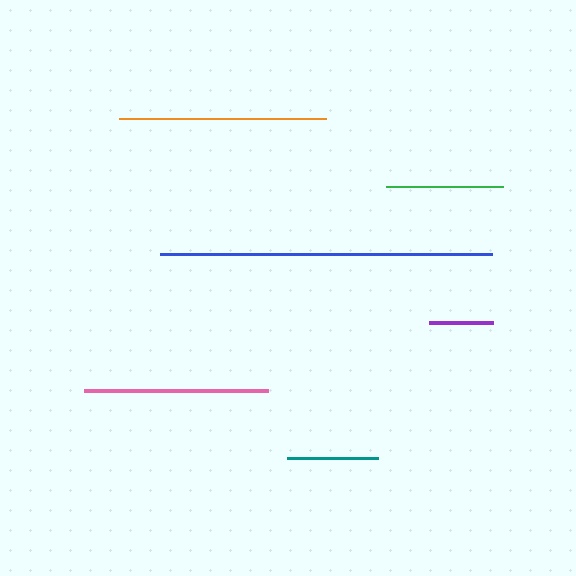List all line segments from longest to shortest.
From longest to shortest: blue, orange, pink, green, teal, purple.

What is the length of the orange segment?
The orange segment is approximately 207 pixels long.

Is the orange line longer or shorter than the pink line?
The orange line is longer than the pink line.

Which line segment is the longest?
The blue line is the longest at approximately 332 pixels.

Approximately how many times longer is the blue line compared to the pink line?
The blue line is approximately 1.8 times the length of the pink line.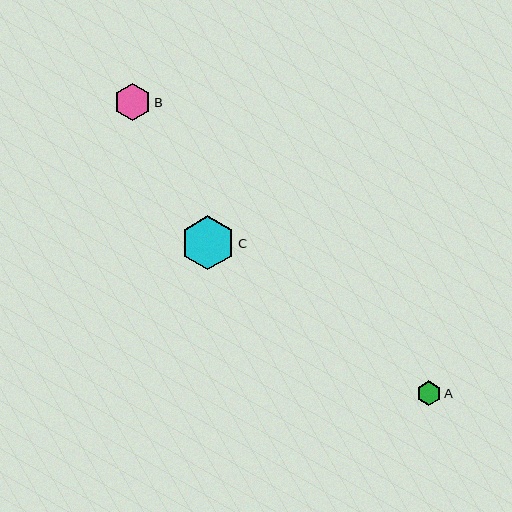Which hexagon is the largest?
Hexagon C is the largest with a size of approximately 54 pixels.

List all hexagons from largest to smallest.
From largest to smallest: C, B, A.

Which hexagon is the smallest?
Hexagon A is the smallest with a size of approximately 25 pixels.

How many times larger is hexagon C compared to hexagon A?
Hexagon C is approximately 2.2 times the size of hexagon A.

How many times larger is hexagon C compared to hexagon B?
Hexagon C is approximately 1.5 times the size of hexagon B.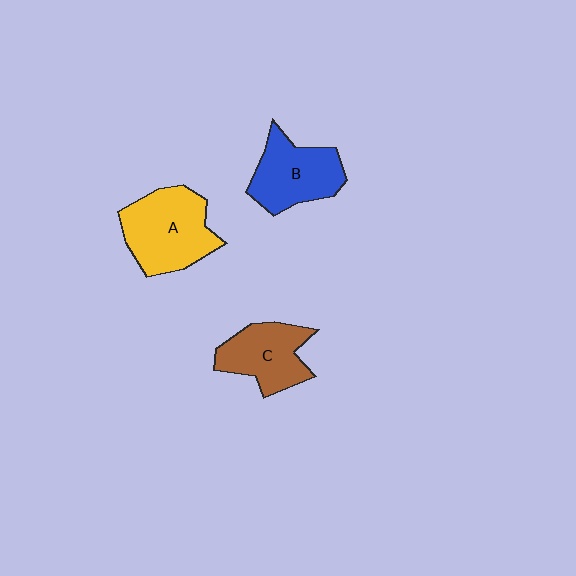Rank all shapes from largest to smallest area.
From largest to smallest: A (yellow), B (blue), C (brown).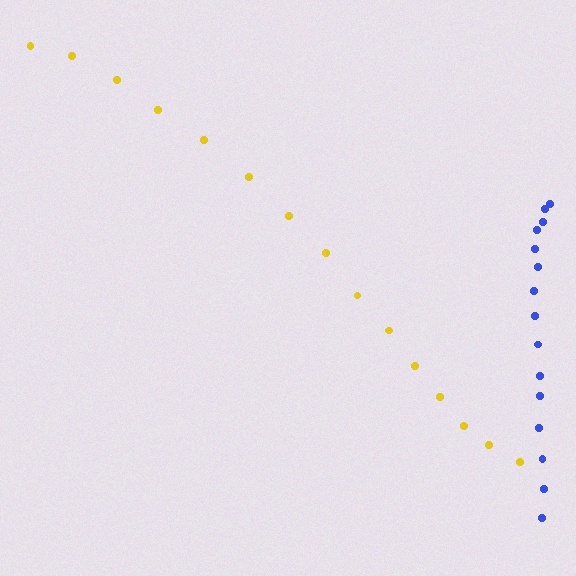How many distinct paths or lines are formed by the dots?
There are 2 distinct paths.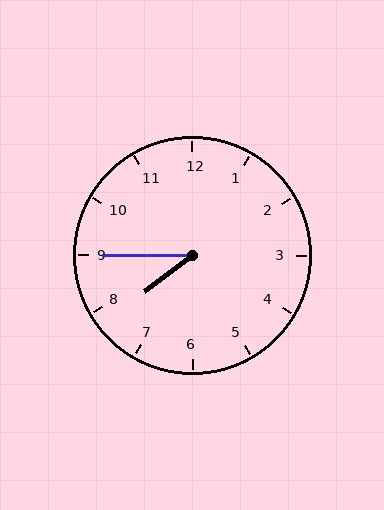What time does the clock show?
7:45.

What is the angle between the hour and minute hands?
Approximately 38 degrees.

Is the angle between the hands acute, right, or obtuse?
It is acute.